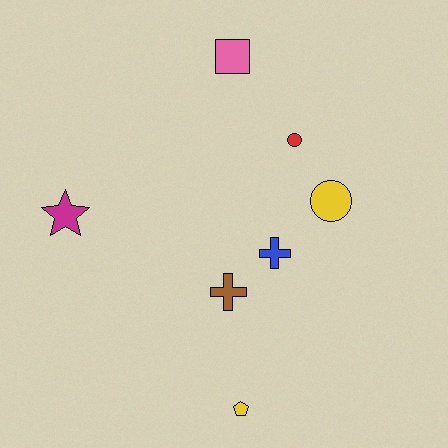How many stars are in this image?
There is 1 star.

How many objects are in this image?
There are 7 objects.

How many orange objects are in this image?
There are no orange objects.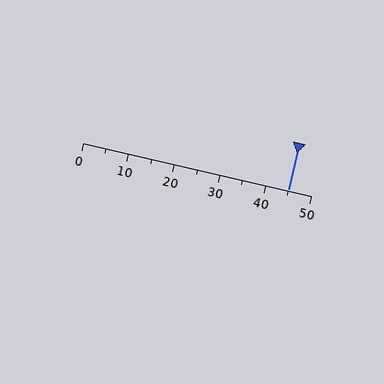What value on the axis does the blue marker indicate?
The marker indicates approximately 45.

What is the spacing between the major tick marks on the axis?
The major ticks are spaced 10 apart.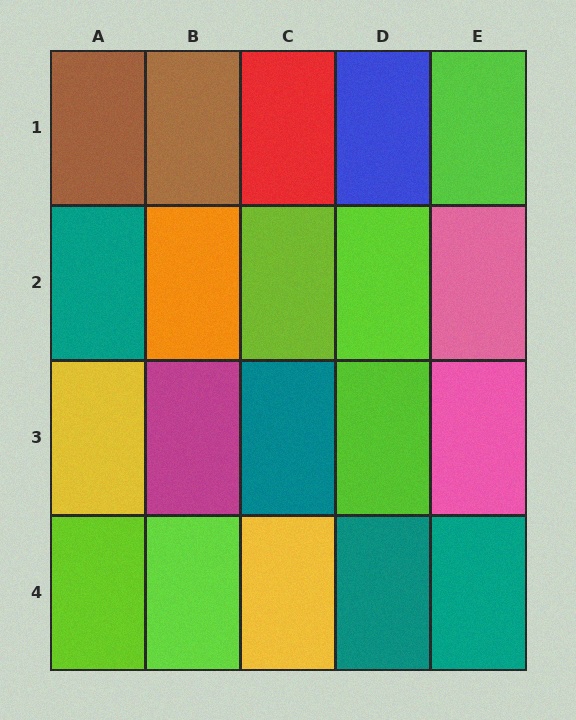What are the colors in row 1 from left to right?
Brown, brown, red, blue, lime.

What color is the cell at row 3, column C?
Teal.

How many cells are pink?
2 cells are pink.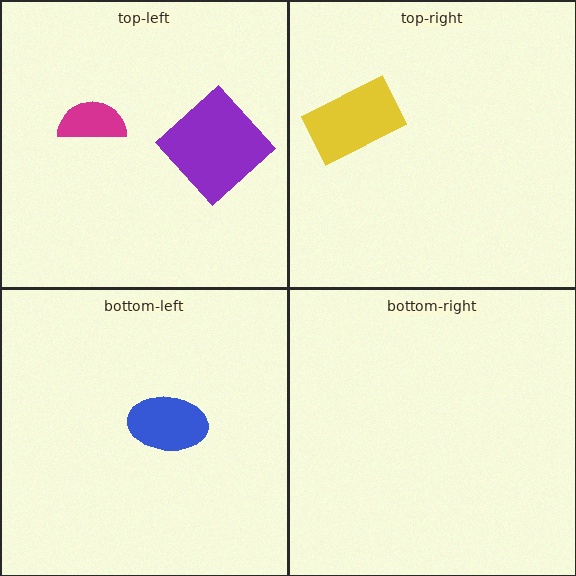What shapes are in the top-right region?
The yellow rectangle.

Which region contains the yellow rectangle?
The top-right region.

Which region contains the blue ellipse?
The bottom-left region.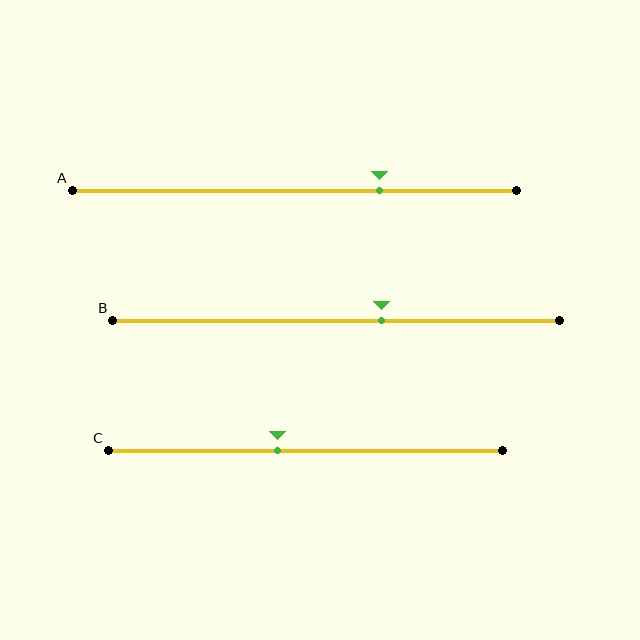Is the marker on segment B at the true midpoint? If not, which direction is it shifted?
No, the marker on segment B is shifted to the right by about 10% of the segment length.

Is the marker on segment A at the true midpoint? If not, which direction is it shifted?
No, the marker on segment A is shifted to the right by about 19% of the segment length.